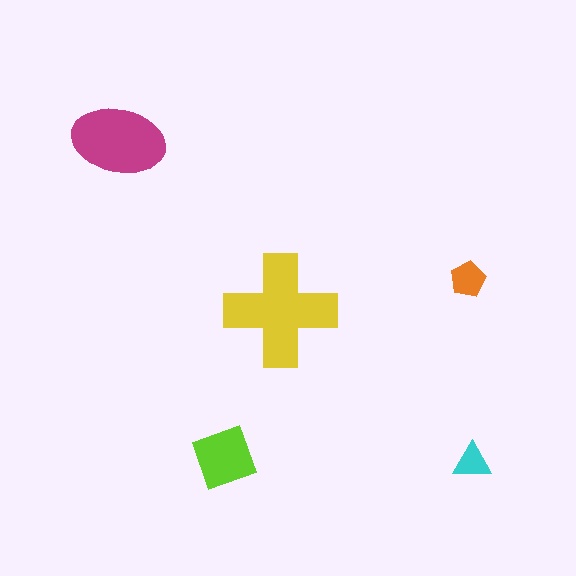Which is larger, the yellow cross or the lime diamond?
The yellow cross.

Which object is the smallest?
The cyan triangle.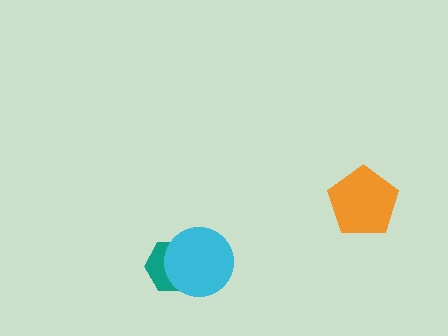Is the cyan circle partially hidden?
No, no other shape covers it.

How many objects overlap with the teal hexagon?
1 object overlaps with the teal hexagon.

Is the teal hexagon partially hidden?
Yes, it is partially covered by another shape.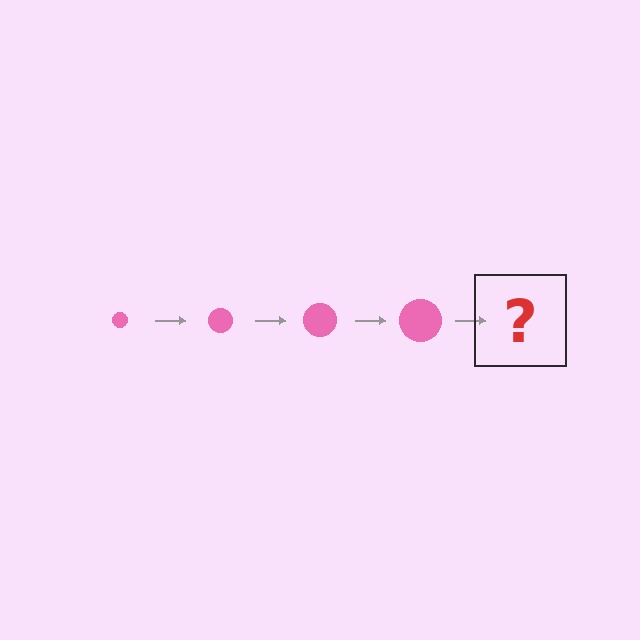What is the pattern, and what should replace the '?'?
The pattern is that the circle gets progressively larger each step. The '?' should be a pink circle, larger than the previous one.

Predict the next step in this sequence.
The next step is a pink circle, larger than the previous one.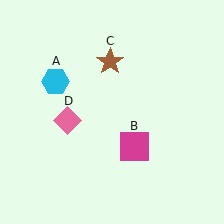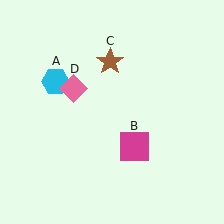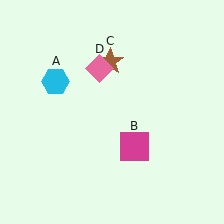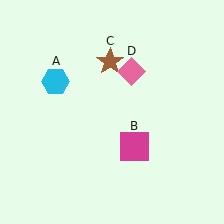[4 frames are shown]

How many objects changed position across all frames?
1 object changed position: pink diamond (object D).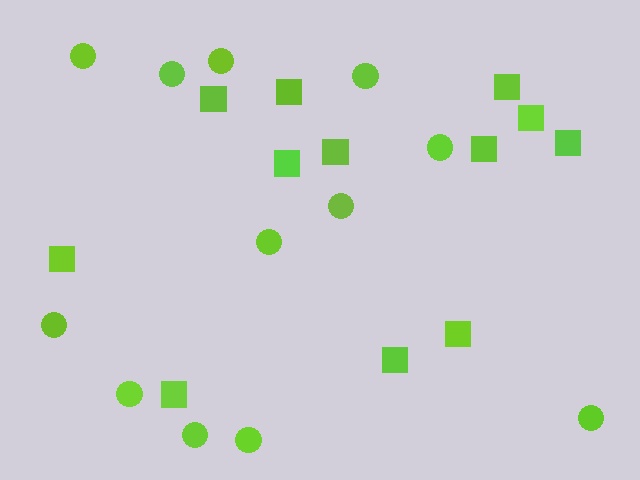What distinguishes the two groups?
There are 2 groups: one group of circles (12) and one group of squares (12).